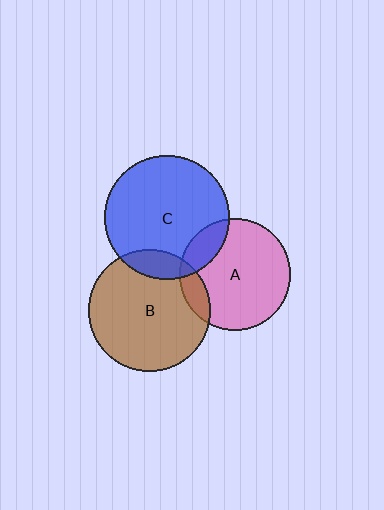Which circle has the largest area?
Circle C (blue).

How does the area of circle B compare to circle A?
Approximately 1.2 times.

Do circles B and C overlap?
Yes.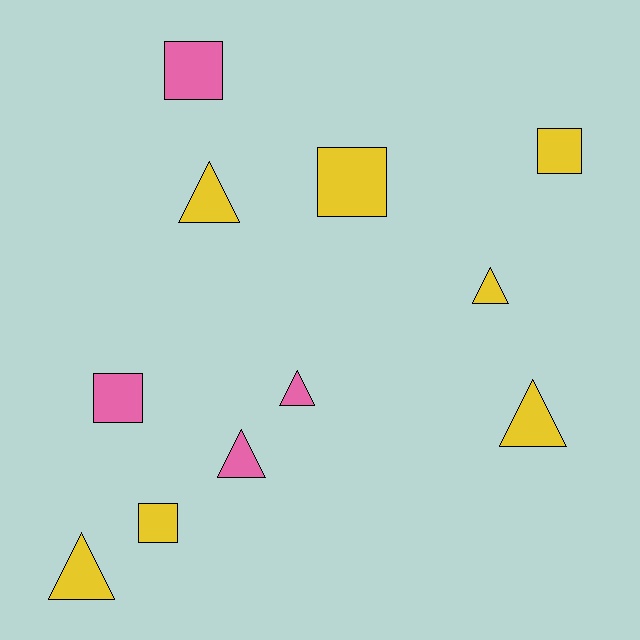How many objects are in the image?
There are 11 objects.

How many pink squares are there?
There are 2 pink squares.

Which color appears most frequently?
Yellow, with 7 objects.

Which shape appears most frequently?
Triangle, with 6 objects.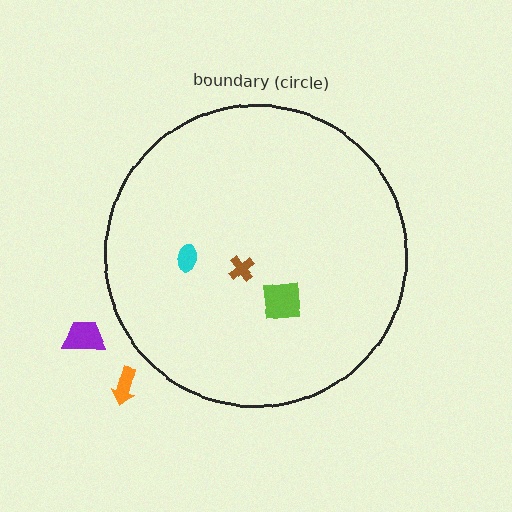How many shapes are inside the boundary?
3 inside, 2 outside.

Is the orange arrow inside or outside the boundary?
Outside.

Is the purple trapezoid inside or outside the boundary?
Outside.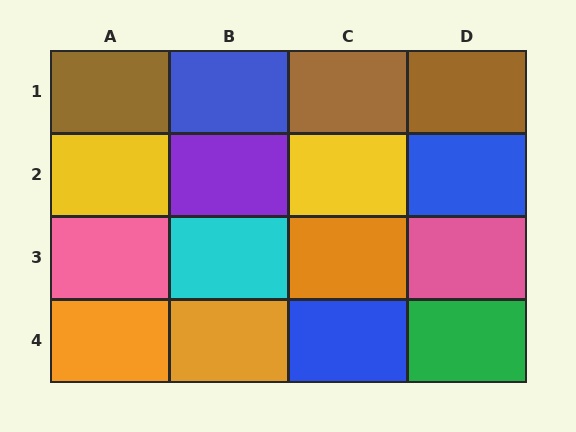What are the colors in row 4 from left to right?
Orange, orange, blue, green.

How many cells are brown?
3 cells are brown.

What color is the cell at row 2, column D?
Blue.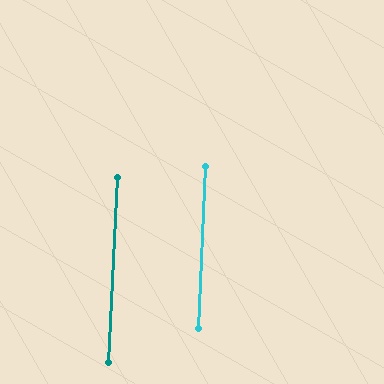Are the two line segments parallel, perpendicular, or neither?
Parallel — their directions differ by only 0.0°.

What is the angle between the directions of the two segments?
Approximately 0 degrees.